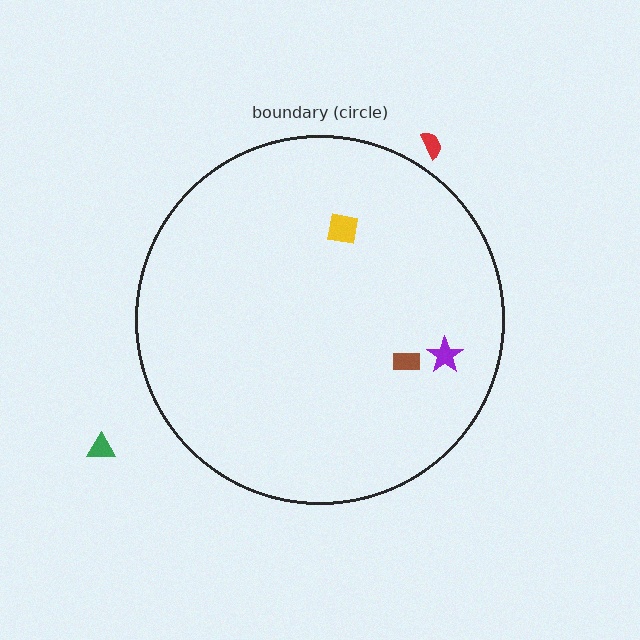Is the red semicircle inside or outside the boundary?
Outside.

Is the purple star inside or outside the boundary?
Inside.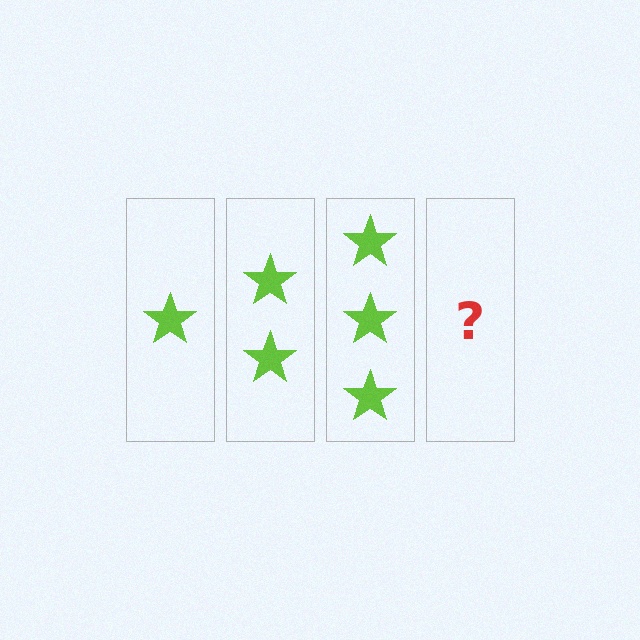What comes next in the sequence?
The next element should be 4 stars.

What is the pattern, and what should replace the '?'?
The pattern is that each step adds one more star. The '?' should be 4 stars.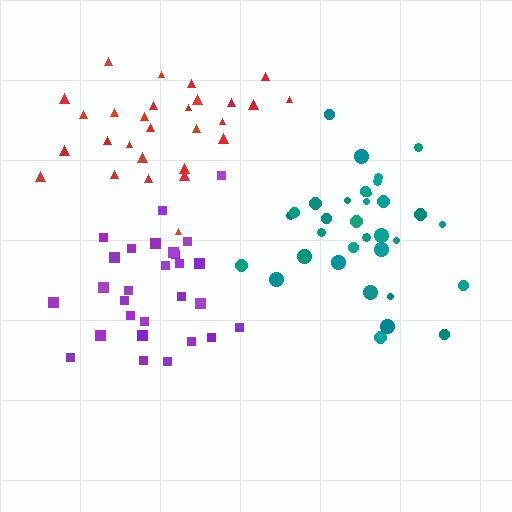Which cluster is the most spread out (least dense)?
Teal.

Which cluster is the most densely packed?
Purple.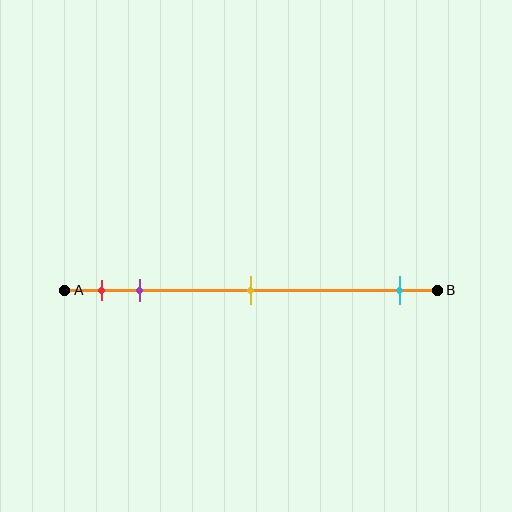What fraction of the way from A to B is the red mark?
The red mark is approximately 10% (0.1) of the way from A to B.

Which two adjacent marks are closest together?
The red and purple marks are the closest adjacent pair.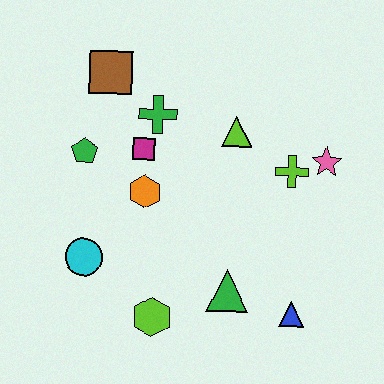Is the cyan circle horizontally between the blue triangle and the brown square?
No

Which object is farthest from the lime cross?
The cyan circle is farthest from the lime cross.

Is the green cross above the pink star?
Yes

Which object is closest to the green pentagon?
The magenta square is closest to the green pentagon.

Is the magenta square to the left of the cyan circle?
No